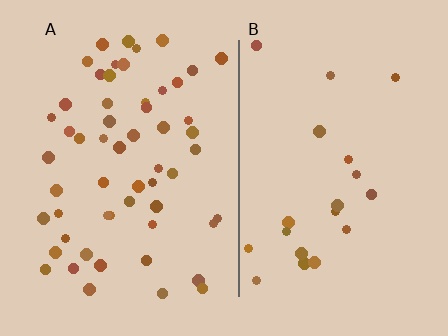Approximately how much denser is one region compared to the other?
Approximately 2.8× — region A over region B.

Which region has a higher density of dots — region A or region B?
A (the left).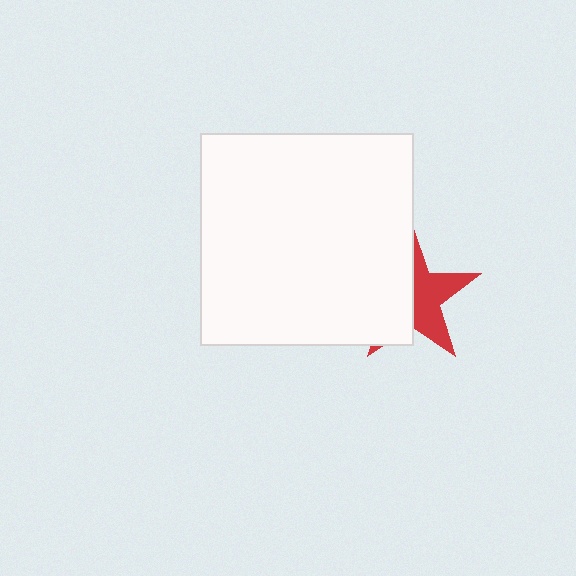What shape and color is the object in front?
The object in front is a white square.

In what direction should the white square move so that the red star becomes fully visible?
The white square should move left. That is the shortest direction to clear the overlap and leave the red star fully visible.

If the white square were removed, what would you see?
You would see the complete red star.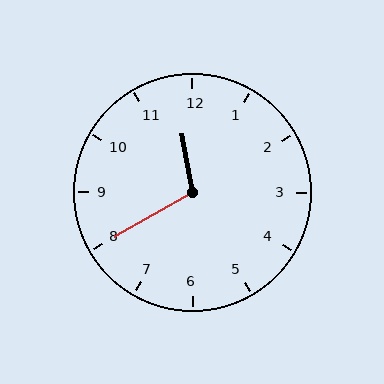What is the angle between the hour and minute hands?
Approximately 110 degrees.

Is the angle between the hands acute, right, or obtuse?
It is obtuse.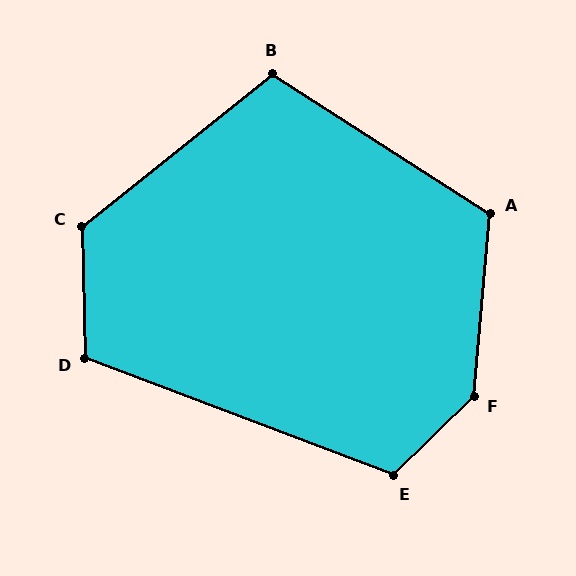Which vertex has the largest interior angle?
F, at approximately 140 degrees.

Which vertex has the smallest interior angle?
B, at approximately 108 degrees.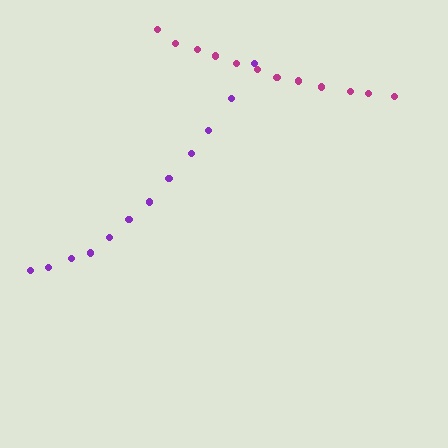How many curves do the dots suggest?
There are 2 distinct paths.